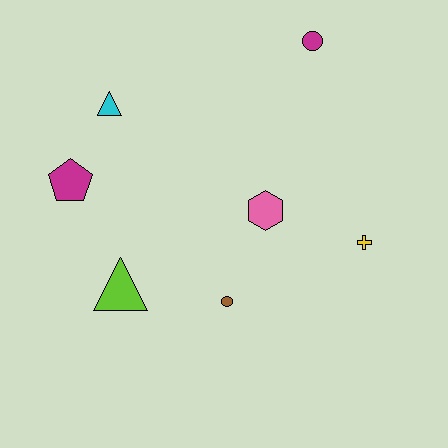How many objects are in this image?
There are 7 objects.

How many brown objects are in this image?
There is 1 brown object.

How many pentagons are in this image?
There is 1 pentagon.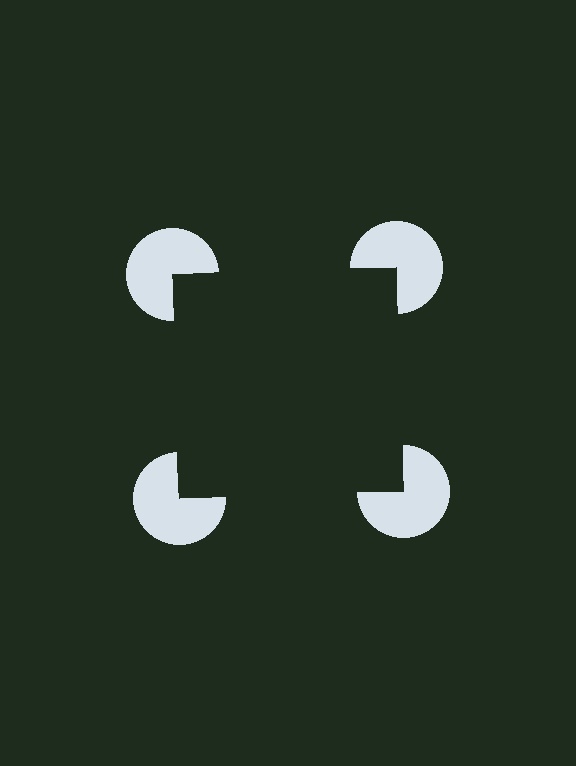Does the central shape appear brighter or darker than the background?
It typically appears slightly darker than the background, even though no actual brightness change is drawn.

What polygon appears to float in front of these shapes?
An illusory square — its edges are inferred from the aligned wedge cuts in the pac-man discs, not physically drawn.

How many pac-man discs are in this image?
There are 4 — one at each vertex of the illusory square.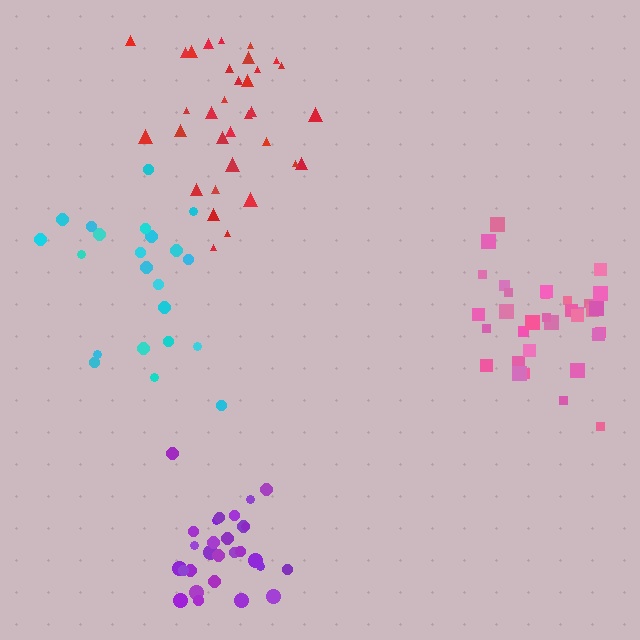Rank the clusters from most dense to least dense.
pink, purple, red, cyan.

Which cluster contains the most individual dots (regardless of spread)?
Red (34).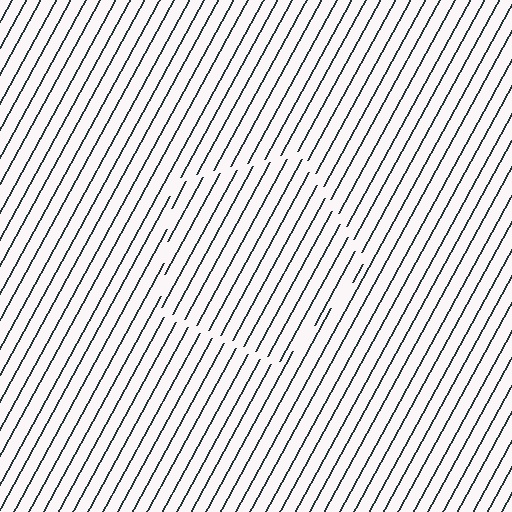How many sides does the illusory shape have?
5 sides — the line-ends trace a pentagon.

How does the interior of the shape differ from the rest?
The interior of the shape contains the same grating, shifted by half a period — the contour is defined by the phase discontinuity where line-ends from the inner and outer gratings abut.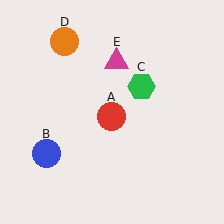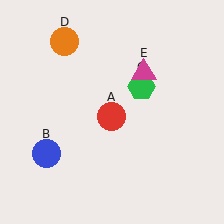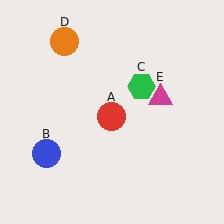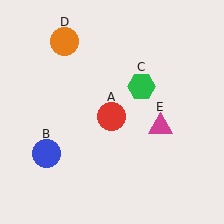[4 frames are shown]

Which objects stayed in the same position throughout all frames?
Red circle (object A) and blue circle (object B) and green hexagon (object C) and orange circle (object D) remained stationary.